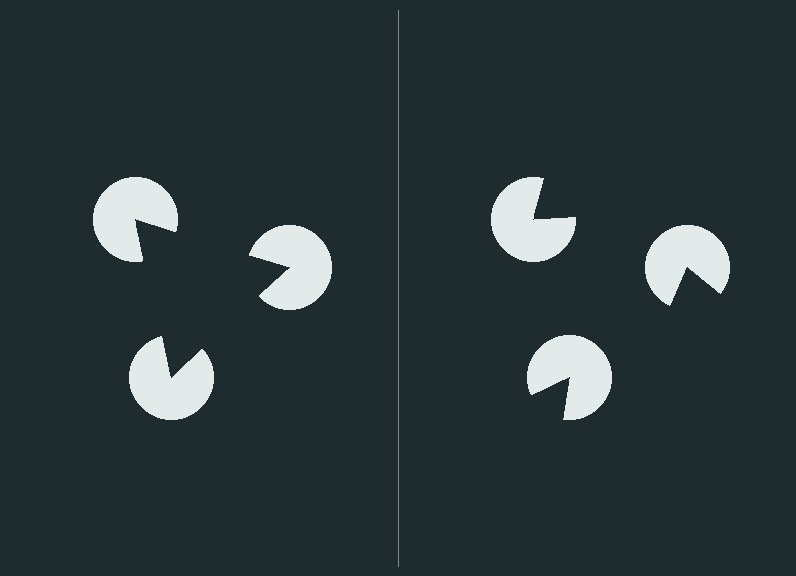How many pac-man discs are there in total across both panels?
6 — 3 on each side.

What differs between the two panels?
The pac-man discs are positioned identically on both sides; only the wedge orientations differ. On the left they align to a triangle; on the right they are misaligned.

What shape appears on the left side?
An illusory triangle.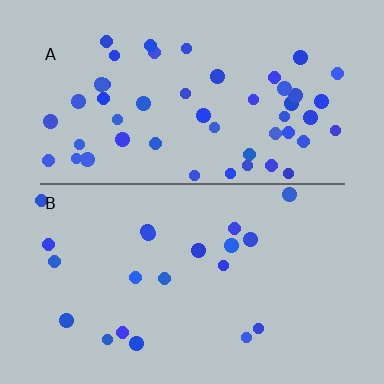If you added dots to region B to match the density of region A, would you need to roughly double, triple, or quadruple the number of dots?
Approximately double.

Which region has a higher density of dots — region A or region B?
A (the top).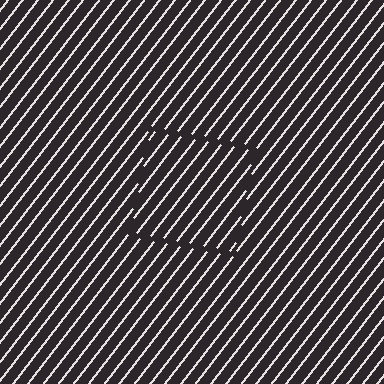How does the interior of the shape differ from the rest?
The interior of the shape contains the same grating, shifted by half a period — the contour is defined by the phase discontinuity where line-ends from the inner and outer gratings abut.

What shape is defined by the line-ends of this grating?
An illusory square. The interior of the shape contains the same grating, shifted by half a period — the contour is defined by the phase discontinuity where line-ends from the inner and outer gratings abut.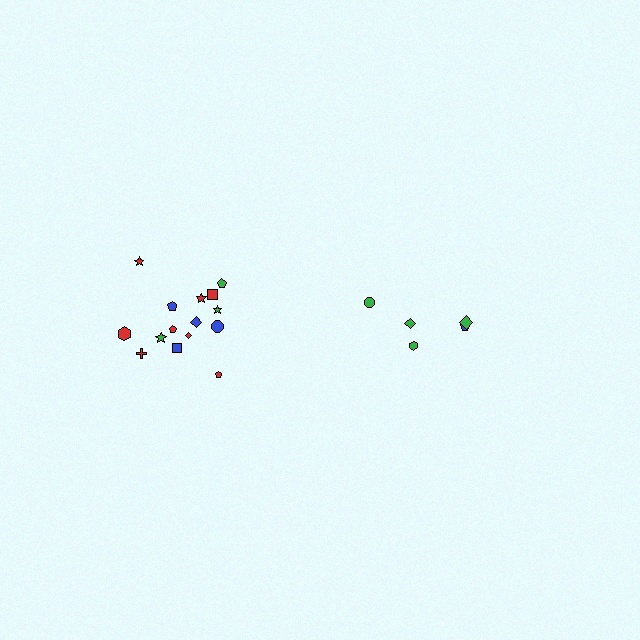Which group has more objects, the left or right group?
The left group.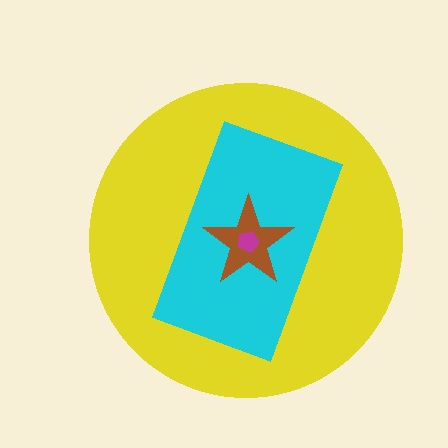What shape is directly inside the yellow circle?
The cyan rectangle.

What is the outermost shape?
The yellow circle.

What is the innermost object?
The magenta pentagon.